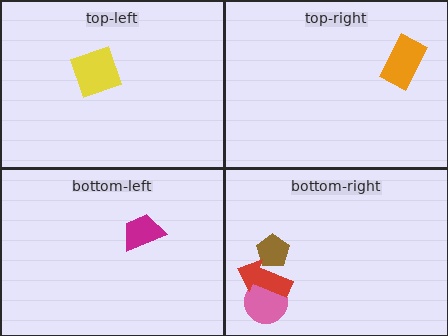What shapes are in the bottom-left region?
The magenta trapezoid.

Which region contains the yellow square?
The top-left region.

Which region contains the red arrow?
The bottom-right region.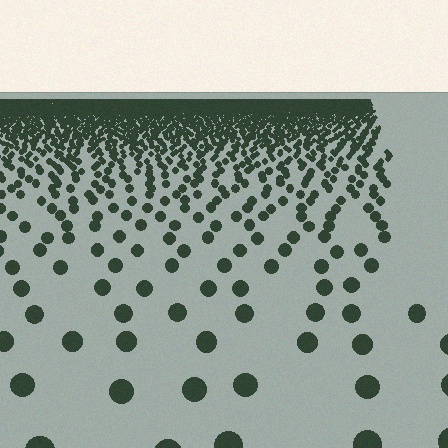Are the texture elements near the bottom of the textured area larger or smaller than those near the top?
Larger. Near the bottom, elements are closer to the viewer and appear at a bigger on-screen size.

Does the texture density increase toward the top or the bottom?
Density increases toward the top.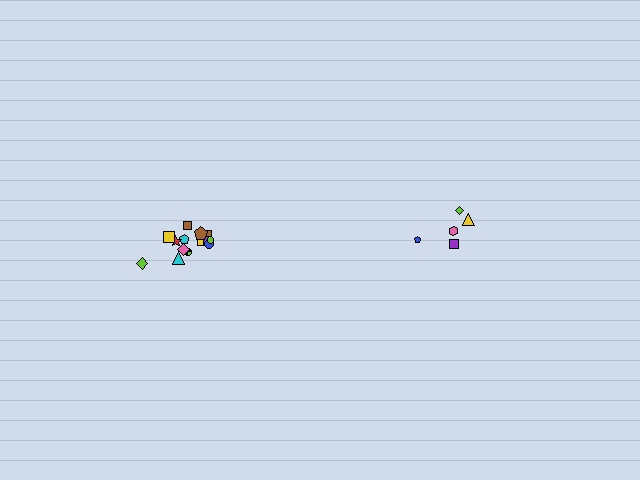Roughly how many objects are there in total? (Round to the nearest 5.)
Roughly 20 objects in total.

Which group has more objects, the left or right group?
The left group.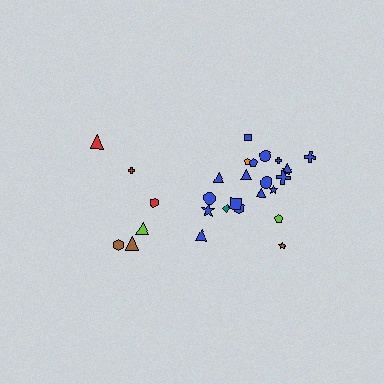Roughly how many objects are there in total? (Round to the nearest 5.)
Roughly 30 objects in total.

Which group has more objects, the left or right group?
The right group.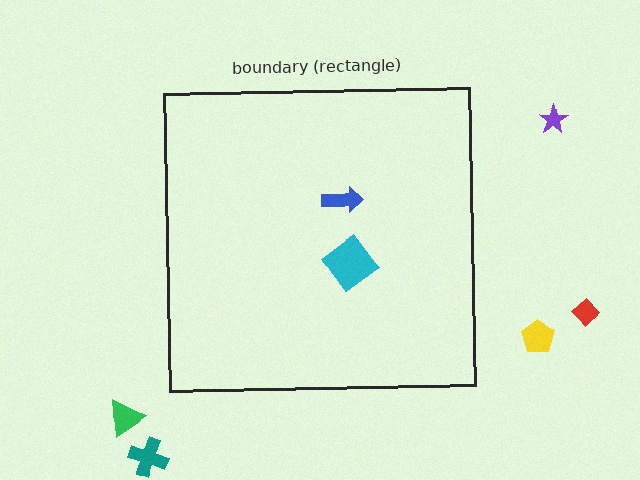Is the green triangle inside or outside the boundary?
Outside.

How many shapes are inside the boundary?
2 inside, 5 outside.